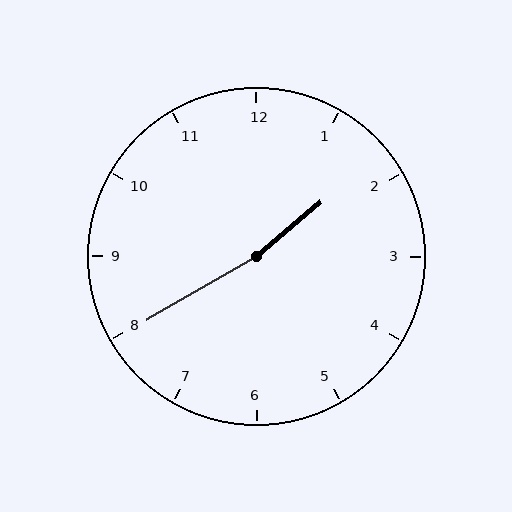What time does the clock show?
1:40.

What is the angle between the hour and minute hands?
Approximately 170 degrees.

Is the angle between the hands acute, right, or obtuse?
It is obtuse.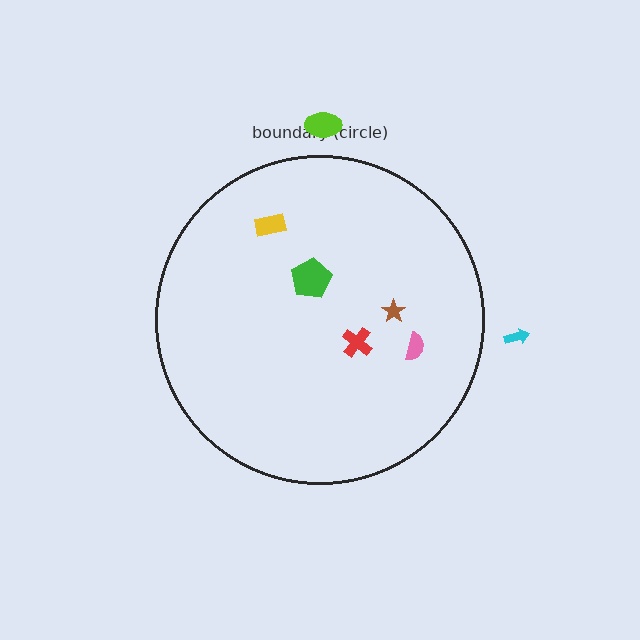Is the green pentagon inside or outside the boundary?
Inside.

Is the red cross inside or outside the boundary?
Inside.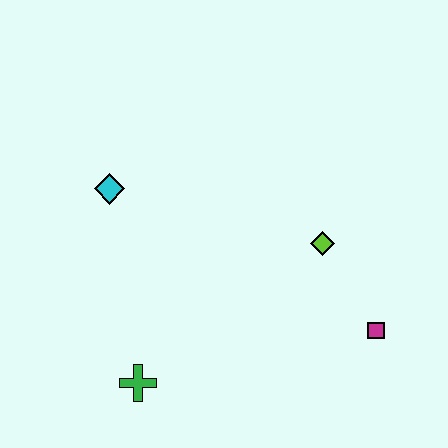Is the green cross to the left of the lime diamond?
Yes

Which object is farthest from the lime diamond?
The green cross is farthest from the lime diamond.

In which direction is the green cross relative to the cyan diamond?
The green cross is below the cyan diamond.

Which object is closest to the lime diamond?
The magenta square is closest to the lime diamond.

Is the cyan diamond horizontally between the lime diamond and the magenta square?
No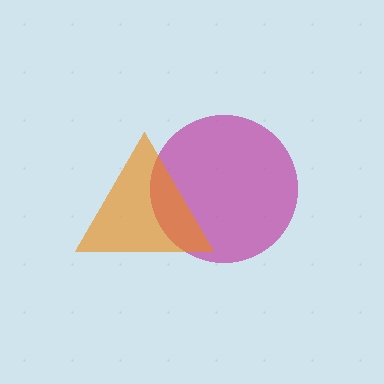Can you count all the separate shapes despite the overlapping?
Yes, there are 2 separate shapes.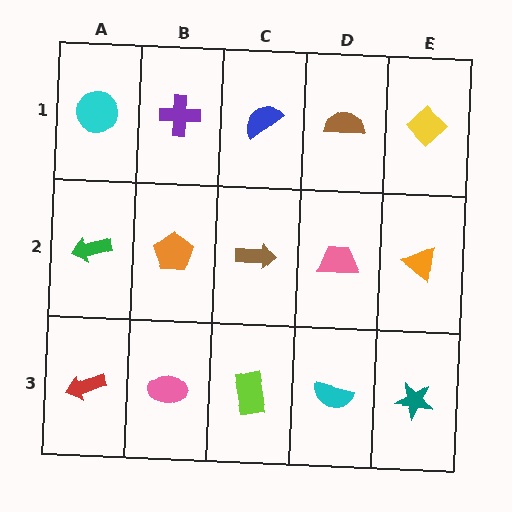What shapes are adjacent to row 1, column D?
A pink trapezoid (row 2, column D), a blue semicircle (row 1, column C), a yellow diamond (row 1, column E).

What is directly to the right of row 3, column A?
A pink ellipse.